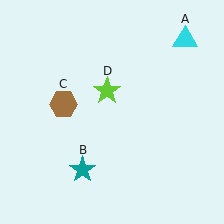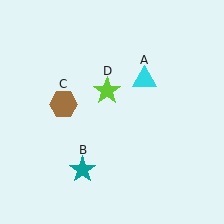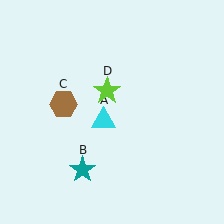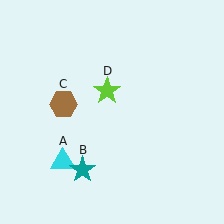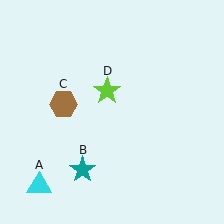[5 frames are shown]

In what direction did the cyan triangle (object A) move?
The cyan triangle (object A) moved down and to the left.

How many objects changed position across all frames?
1 object changed position: cyan triangle (object A).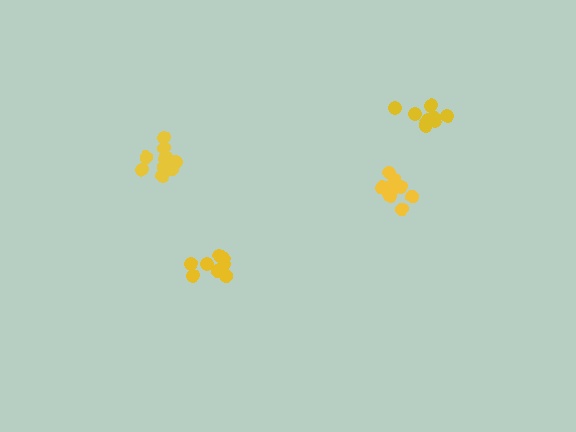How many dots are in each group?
Group 1: 9 dots, Group 2: 12 dots, Group 3: 12 dots, Group 4: 8 dots (41 total).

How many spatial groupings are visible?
There are 4 spatial groupings.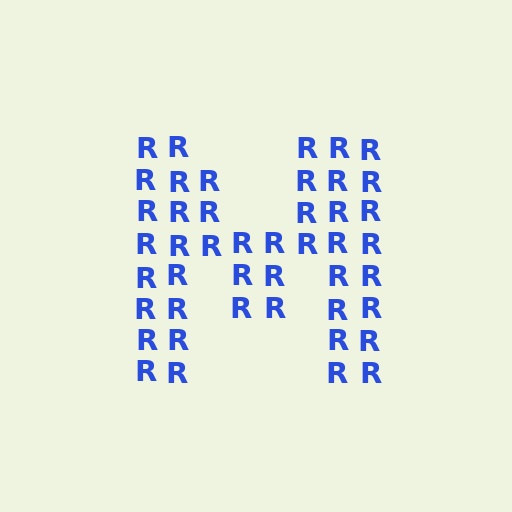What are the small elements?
The small elements are letter R's.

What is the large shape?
The large shape is the letter M.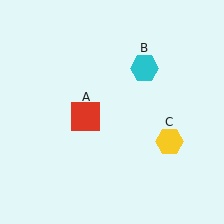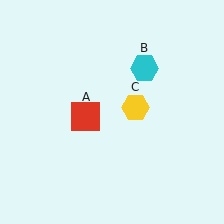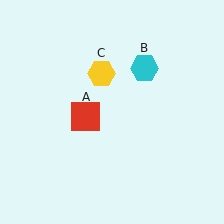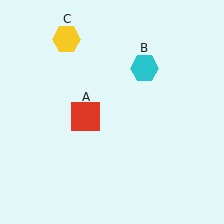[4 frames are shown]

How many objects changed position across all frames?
1 object changed position: yellow hexagon (object C).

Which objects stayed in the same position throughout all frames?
Red square (object A) and cyan hexagon (object B) remained stationary.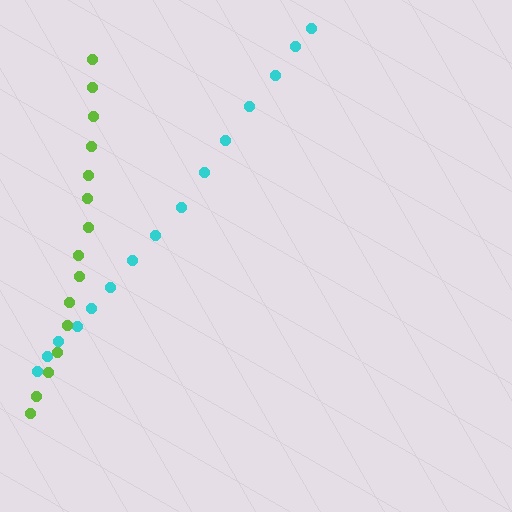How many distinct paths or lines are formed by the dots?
There are 2 distinct paths.